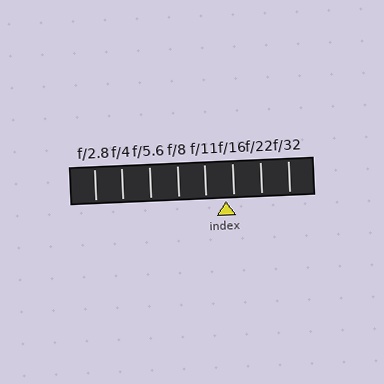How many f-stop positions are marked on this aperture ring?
There are 8 f-stop positions marked.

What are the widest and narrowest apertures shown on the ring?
The widest aperture shown is f/2.8 and the narrowest is f/32.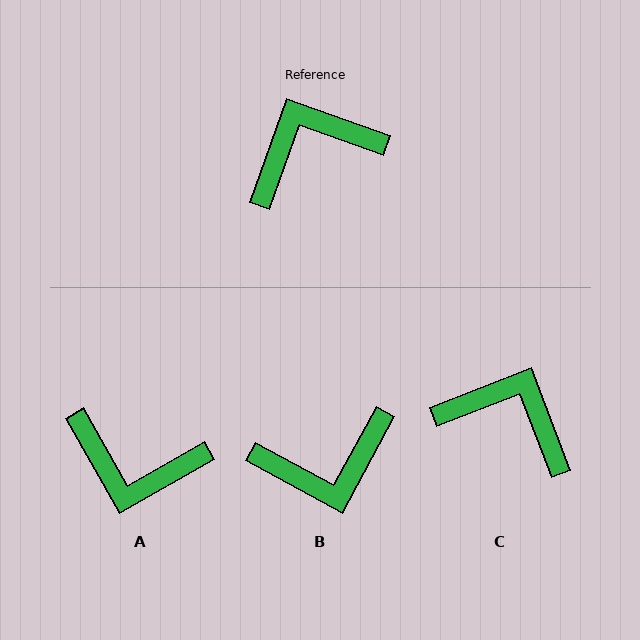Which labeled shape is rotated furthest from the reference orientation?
B, about 171 degrees away.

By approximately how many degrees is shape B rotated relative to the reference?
Approximately 171 degrees counter-clockwise.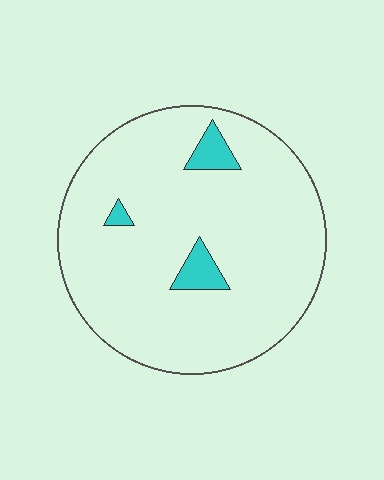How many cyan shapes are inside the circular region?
3.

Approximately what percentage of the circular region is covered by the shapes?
Approximately 5%.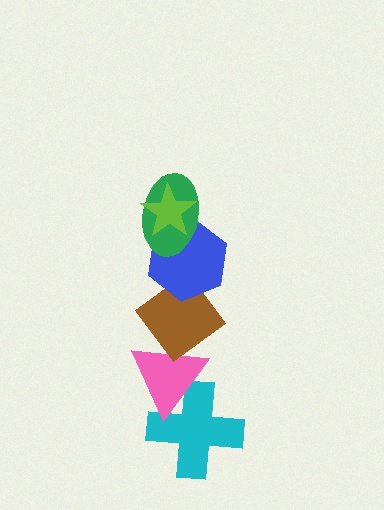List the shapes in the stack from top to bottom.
From top to bottom: the lime star, the green ellipse, the blue hexagon, the brown diamond, the pink triangle, the cyan cross.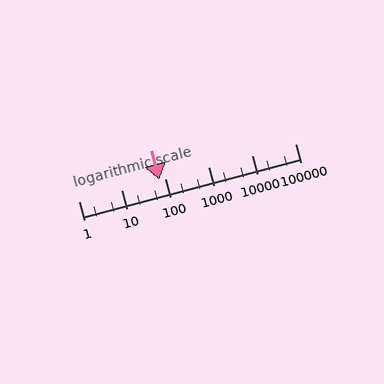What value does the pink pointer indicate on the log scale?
The pointer indicates approximately 74.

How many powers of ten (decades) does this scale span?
The scale spans 5 decades, from 1 to 100000.